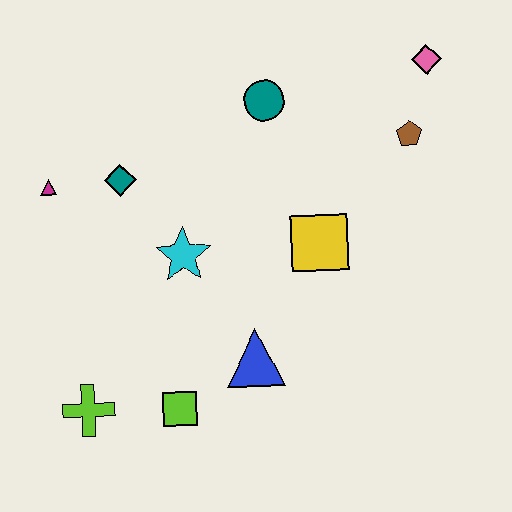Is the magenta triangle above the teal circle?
No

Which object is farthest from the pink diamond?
The lime cross is farthest from the pink diamond.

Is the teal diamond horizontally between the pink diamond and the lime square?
No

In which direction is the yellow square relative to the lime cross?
The yellow square is to the right of the lime cross.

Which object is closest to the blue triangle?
The lime square is closest to the blue triangle.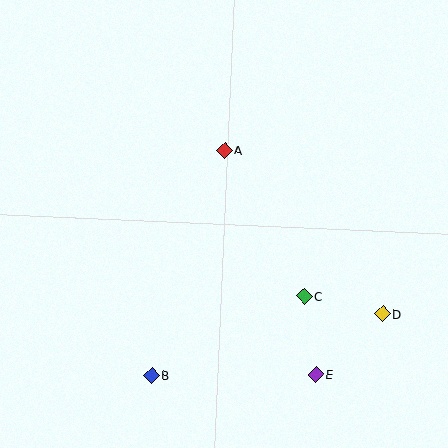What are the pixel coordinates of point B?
Point B is at (152, 375).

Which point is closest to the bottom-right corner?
Point D is closest to the bottom-right corner.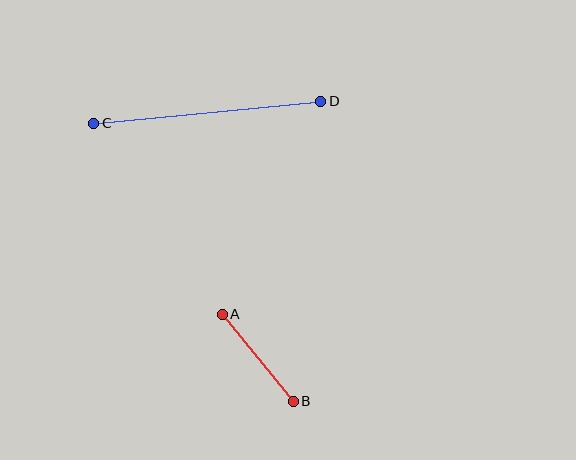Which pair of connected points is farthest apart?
Points C and D are farthest apart.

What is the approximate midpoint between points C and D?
The midpoint is at approximately (207, 112) pixels.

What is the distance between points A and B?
The distance is approximately 112 pixels.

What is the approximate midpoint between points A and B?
The midpoint is at approximately (258, 358) pixels.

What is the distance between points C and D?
The distance is approximately 228 pixels.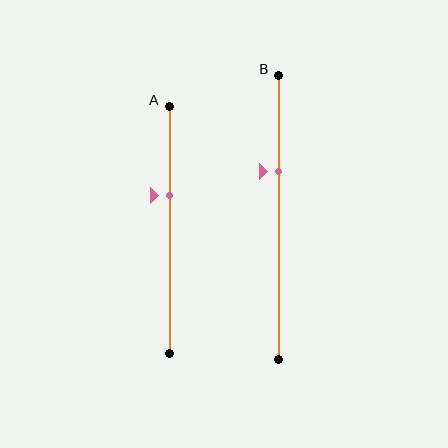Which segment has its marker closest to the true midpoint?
Segment A has its marker closest to the true midpoint.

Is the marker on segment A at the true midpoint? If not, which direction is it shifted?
No, the marker on segment A is shifted upward by about 14% of the segment length.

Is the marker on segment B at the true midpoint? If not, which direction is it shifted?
No, the marker on segment B is shifted upward by about 16% of the segment length.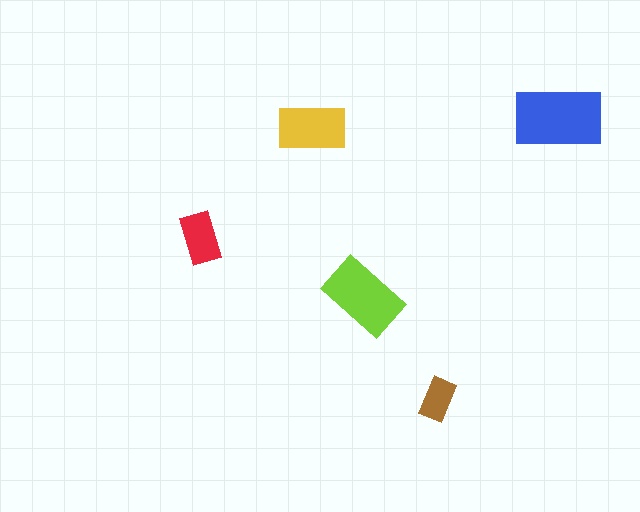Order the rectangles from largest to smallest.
the blue one, the lime one, the yellow one, the red one, the brown one.